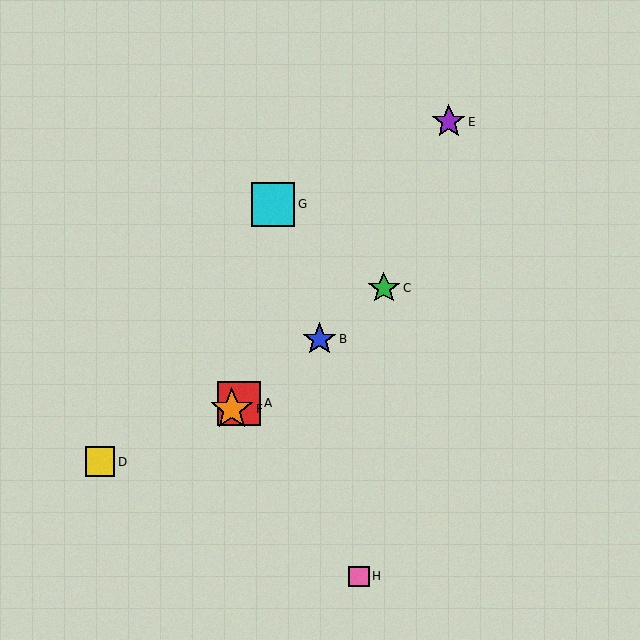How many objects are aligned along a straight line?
4 objects (A, B, C, F) are aligned along a straight line.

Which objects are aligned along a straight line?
Objects A, B, C, F are aligned along a straight line.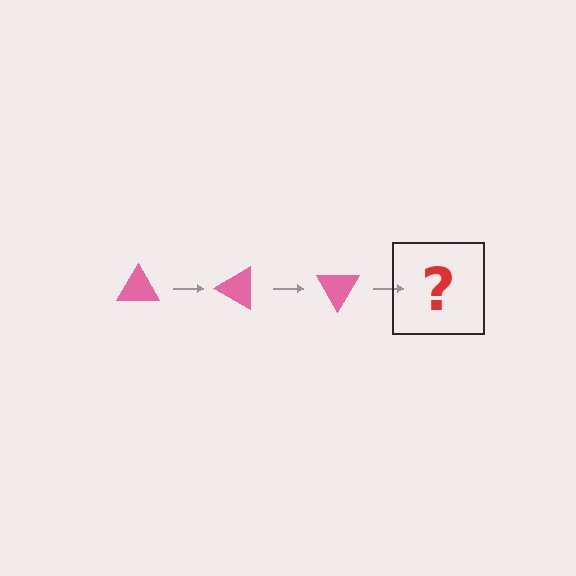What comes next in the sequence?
The next element should be a pink triangle rotated 90 degrees.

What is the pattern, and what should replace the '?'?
The pattern is that the triangle rotates 30 degrees each step. The '?' should be a pink triangle rotated 90 degrees.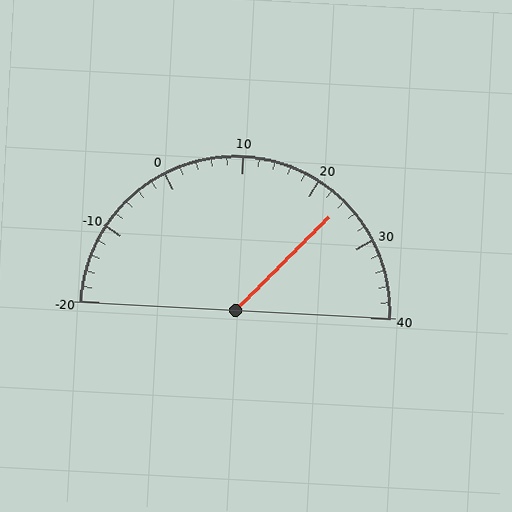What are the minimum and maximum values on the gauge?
The gauge ranges from -20 to 40.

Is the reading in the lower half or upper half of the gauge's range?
The reading is in the upper half of the range (-20 to 40).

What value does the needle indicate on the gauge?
The needle indicates approximately 24.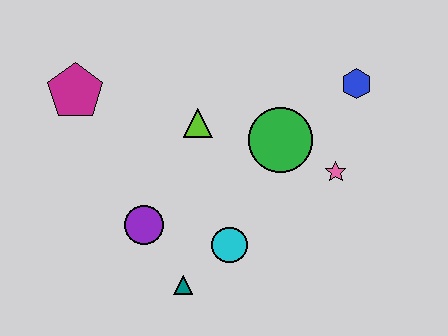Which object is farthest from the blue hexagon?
The magenta pentagon is farthest from the blue hexagon.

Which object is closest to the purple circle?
The teal triangle is closest to the purple circle.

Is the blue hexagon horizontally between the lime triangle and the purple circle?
No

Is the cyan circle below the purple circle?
Yes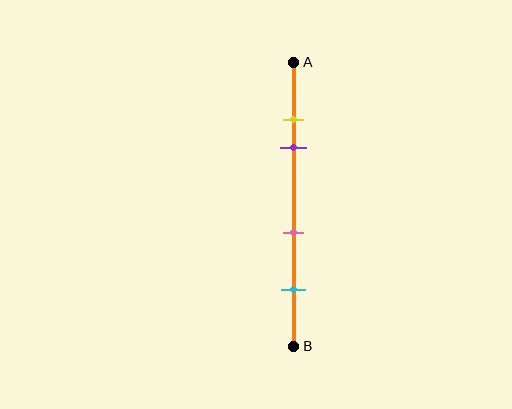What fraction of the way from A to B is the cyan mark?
The cyan mark is approximately 80% (0.8) of the way from A to B.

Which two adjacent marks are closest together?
The yellow and purple marks are the closest adjacent pair.